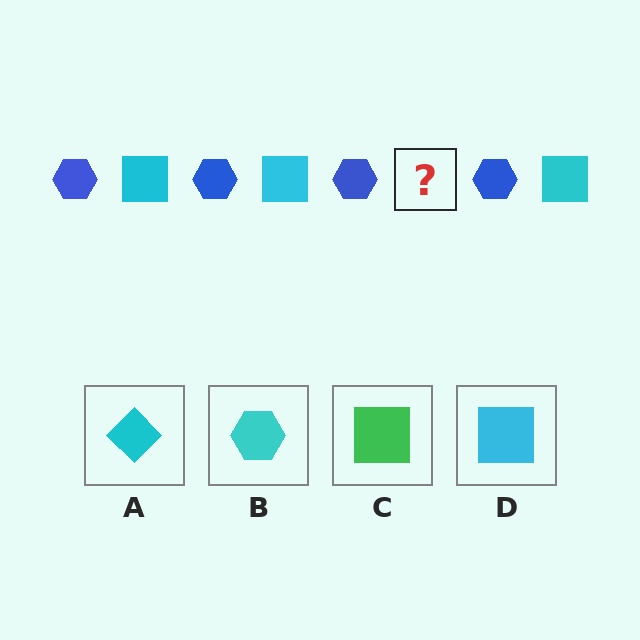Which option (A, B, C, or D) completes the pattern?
D.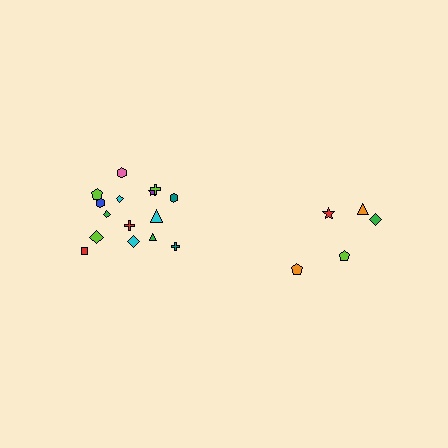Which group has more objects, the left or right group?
The left group.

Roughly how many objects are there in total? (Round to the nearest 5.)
Roughly 20 objects in total.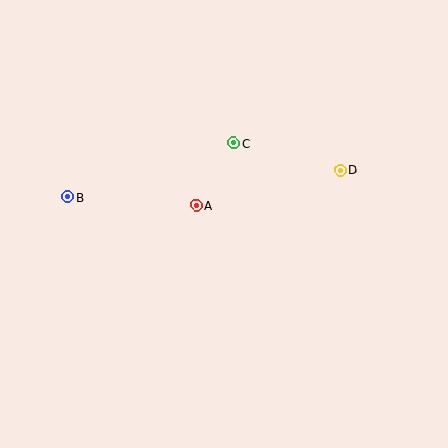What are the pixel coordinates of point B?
Point B is at (68, 197).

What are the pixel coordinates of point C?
Point C is at (234, 143).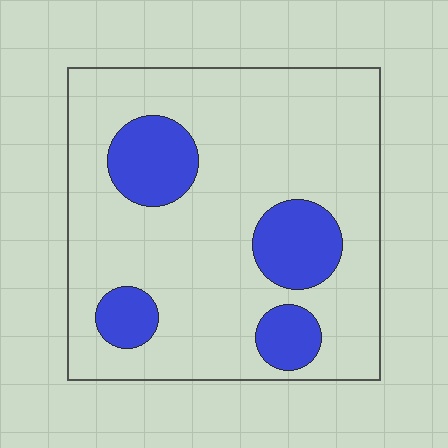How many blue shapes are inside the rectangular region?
4.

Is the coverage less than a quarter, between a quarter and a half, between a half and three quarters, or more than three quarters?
Less than a quarter.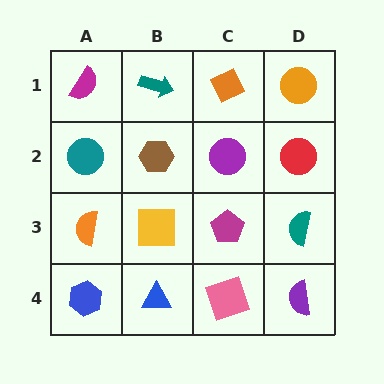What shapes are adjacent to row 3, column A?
A teal circle (row 2, column A), a blue hexagon (row 4, column A), a yellow square (row 3, column B).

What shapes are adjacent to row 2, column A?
A magenta semicircle (row 1, column A), an orange semicircle (row 3, column A), a brown hexagon (row 2, column B).